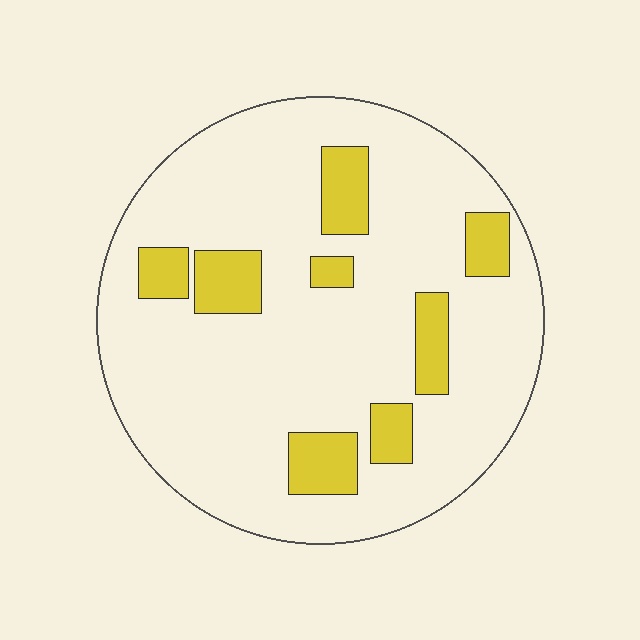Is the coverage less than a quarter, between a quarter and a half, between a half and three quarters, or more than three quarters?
Less than a quarter.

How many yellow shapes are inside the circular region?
8.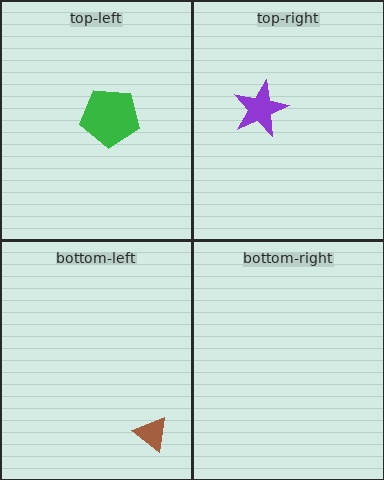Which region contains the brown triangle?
The bottom-left region.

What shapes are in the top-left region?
The green pentagon.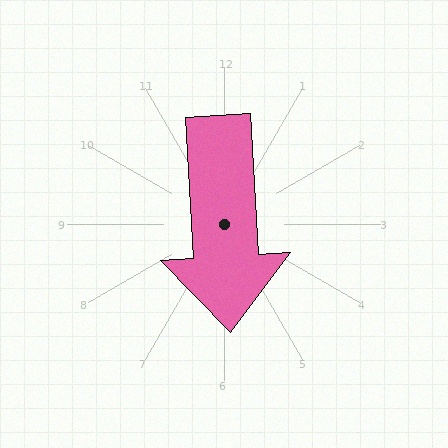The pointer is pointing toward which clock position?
Roughly 6 o'clock.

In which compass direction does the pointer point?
South.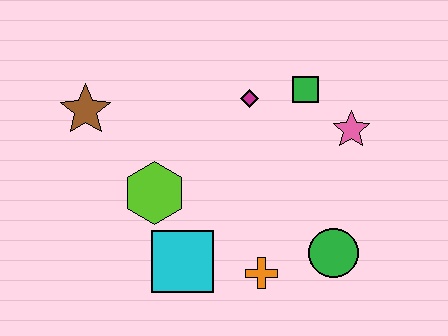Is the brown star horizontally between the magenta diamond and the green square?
No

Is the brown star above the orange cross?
Yes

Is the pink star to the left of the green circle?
No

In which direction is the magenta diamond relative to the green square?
The magenta diamond is to the left of the green square.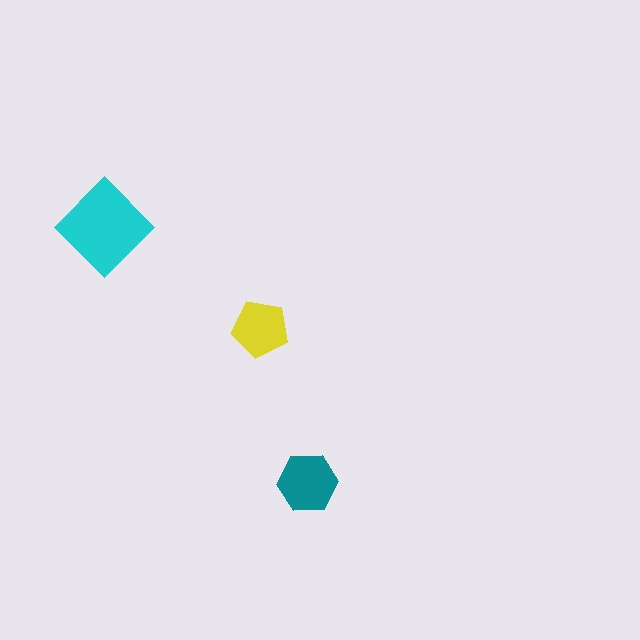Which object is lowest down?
The teal hexagon is bottommost.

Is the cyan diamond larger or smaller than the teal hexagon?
Larger.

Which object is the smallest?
The yellow pentagon.